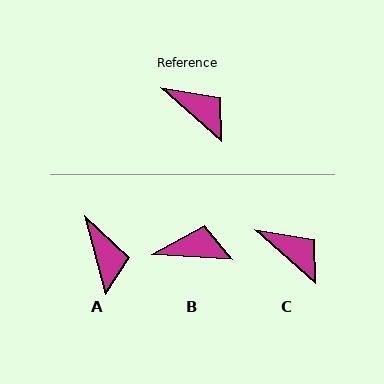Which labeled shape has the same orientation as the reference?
C.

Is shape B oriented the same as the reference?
No, it is off by about 38 degrees.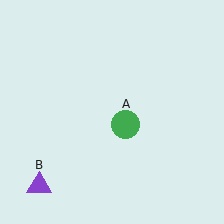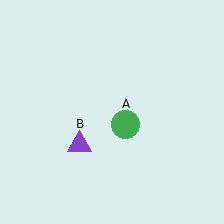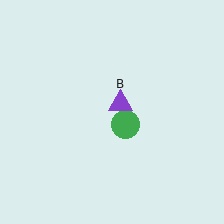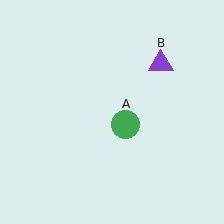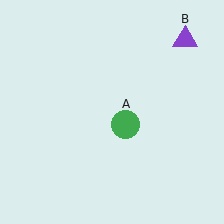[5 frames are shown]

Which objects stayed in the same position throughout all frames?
Green circle (object A) remained stationary.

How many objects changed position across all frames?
1 object changed position: purple triangle (object B).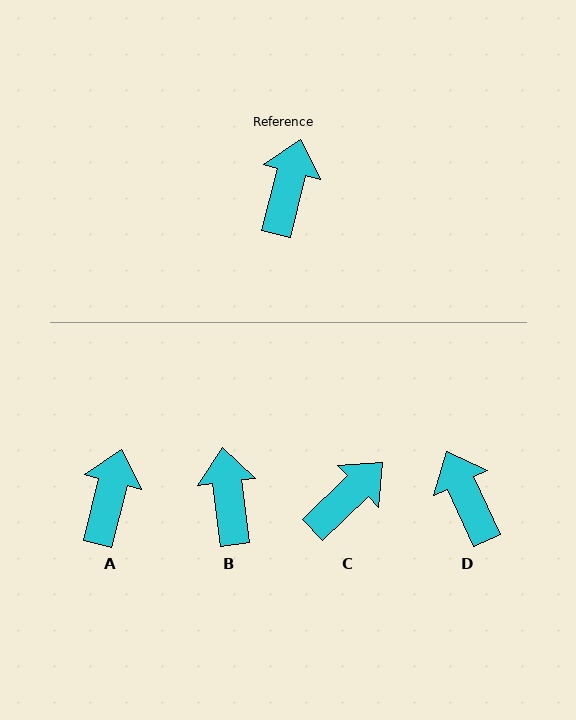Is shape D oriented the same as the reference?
No, it is off by about 39 degrees.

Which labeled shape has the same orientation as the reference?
A.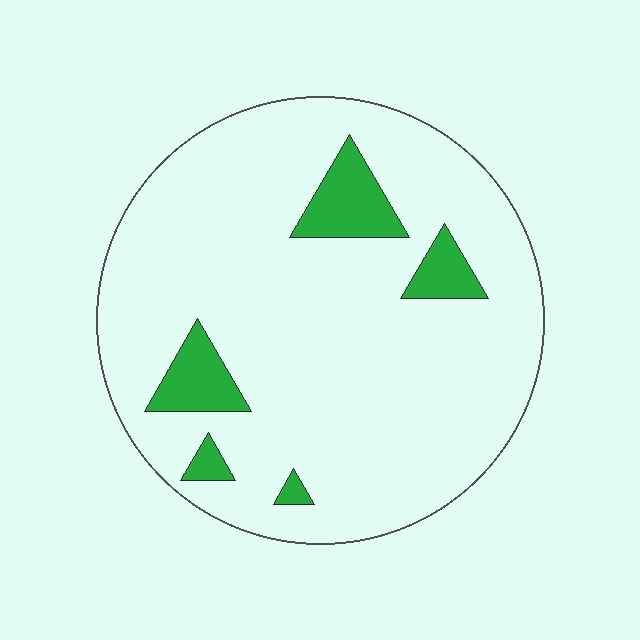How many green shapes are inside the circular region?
5.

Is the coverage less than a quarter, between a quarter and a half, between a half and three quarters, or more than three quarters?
Less than a quarter.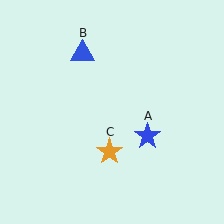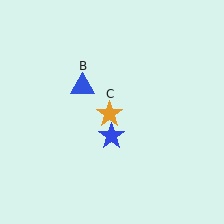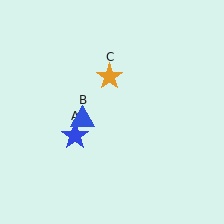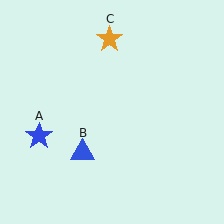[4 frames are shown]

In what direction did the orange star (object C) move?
The orange star (object C) moved up.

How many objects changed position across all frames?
3 objects changed position: blue star (object A), blue triangle (object B), orange star (object C).